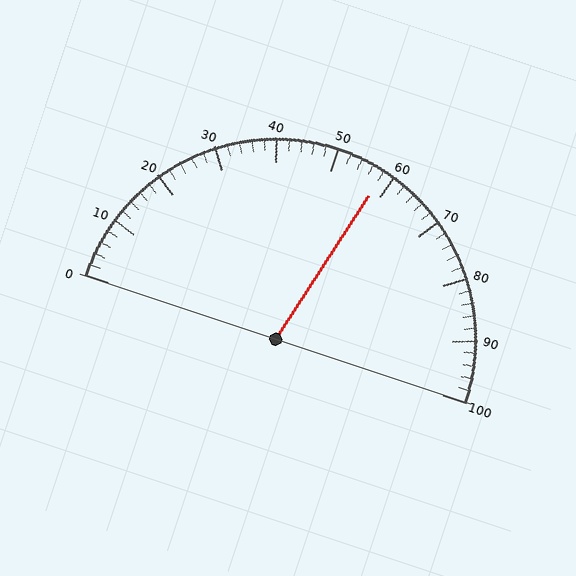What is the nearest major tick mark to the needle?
The nearest major tick mark is 60.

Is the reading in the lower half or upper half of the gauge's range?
The reading is in the upper half of the range (0 to 100).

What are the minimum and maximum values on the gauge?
The gauge ranges from 0 to 100.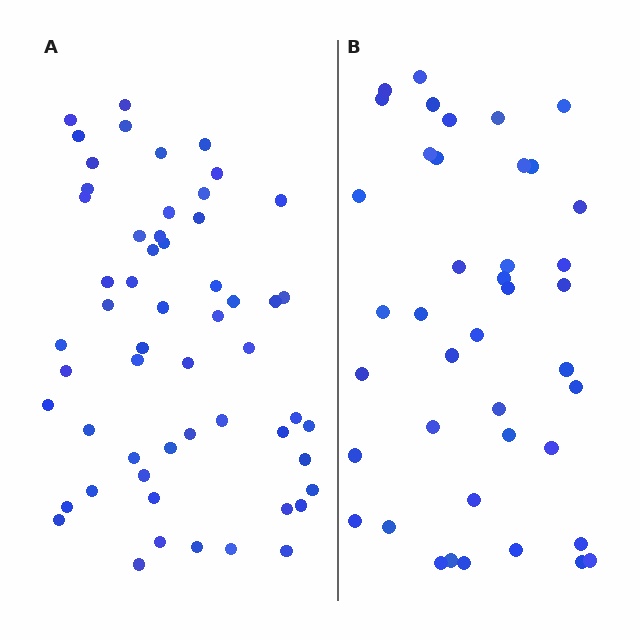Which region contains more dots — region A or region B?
Region A (the left region) has more dots.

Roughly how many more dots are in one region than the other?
Region A has approximately 15 more dots than region B.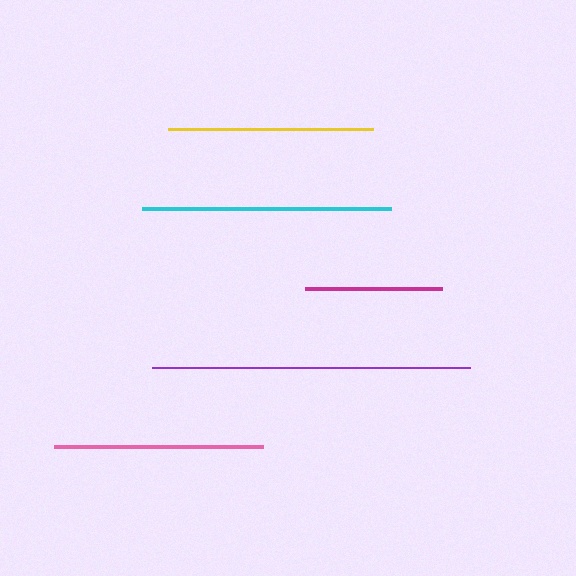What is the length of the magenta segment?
The magenta segment is approximately 137 pixels long.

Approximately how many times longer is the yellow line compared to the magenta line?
The yellow line is approximately 1.5 times the length of the magenta line.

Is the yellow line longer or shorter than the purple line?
The purple line is longer than the yellow line.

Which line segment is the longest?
The purple line is the longest at approximately 318 pixels.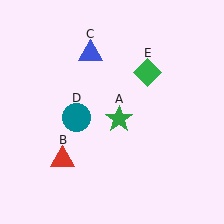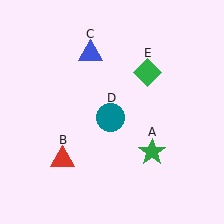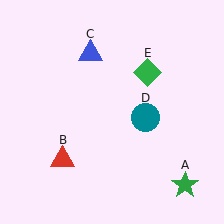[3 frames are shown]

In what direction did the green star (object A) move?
The green star (object A) moved down and to the right.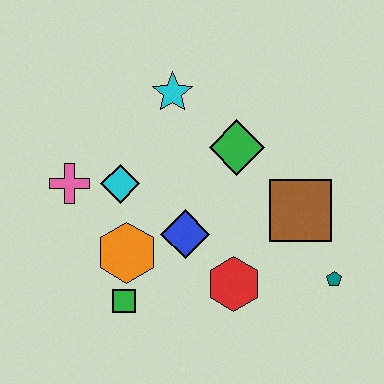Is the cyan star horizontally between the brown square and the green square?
Yes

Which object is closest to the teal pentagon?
The brown square is closest to the teal pentagon.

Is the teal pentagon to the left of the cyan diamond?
No